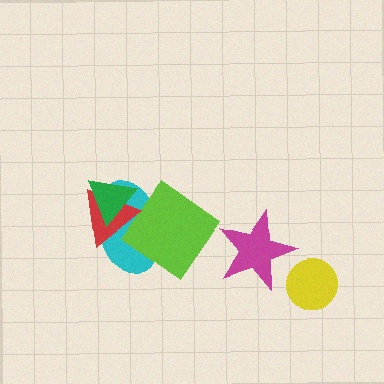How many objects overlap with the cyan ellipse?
3 objects overlap with the cyan ellipse.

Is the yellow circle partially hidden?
No, no other shape covers it.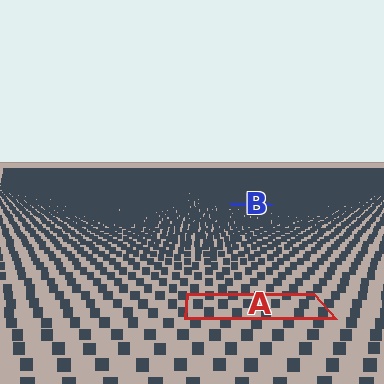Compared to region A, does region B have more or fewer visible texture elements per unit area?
Region B has more texture elements per unit area — they are packed more densely because it is farther away.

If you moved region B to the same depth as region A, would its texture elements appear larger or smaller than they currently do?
They would appear larger. At a closer depth, the same texture elements are projected at a bigger on-screen size.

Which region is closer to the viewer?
Region A is closer. The texture elements there are larger and more spread out.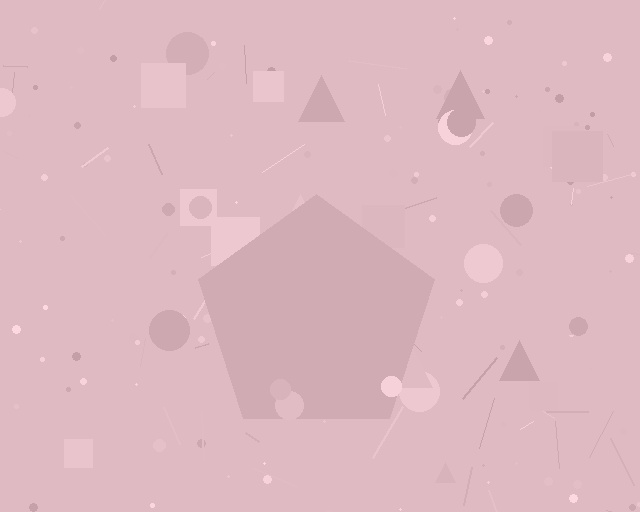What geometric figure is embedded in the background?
A pentagon is embedded in the background.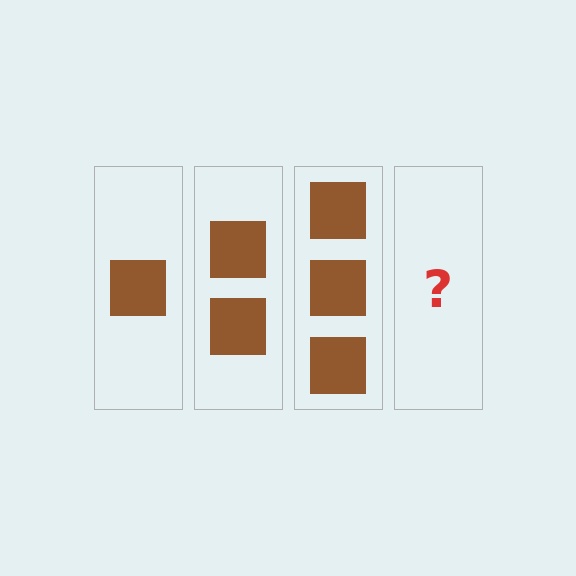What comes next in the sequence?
The next element should be 4 squares.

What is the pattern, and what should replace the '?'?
The pattern is that each step adds one more square. The '?' should be 4 squares.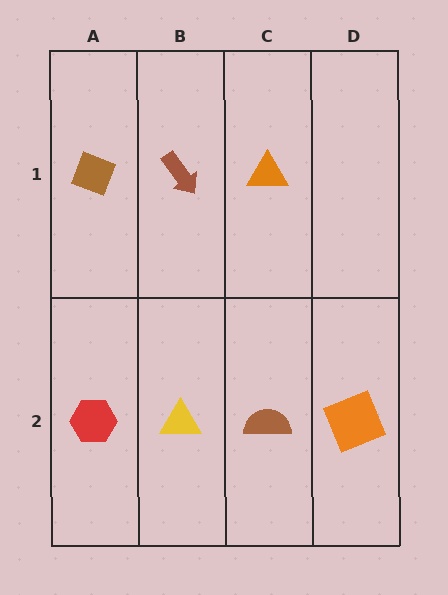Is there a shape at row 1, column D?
No, that cell is empty.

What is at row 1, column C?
An orange triangle.